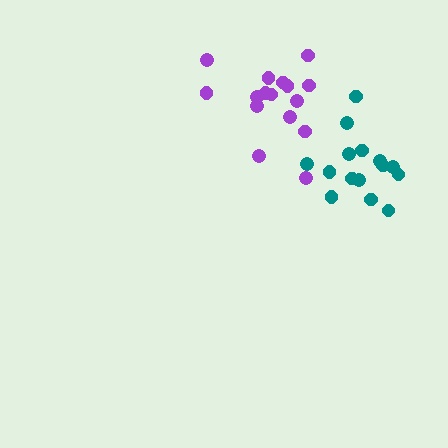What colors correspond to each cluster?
The clusters are colored: purple, teal.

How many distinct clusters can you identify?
There are 2 distinct clusters.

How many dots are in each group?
Group 1: 16 dots, Group 2: 15 dots (31 total).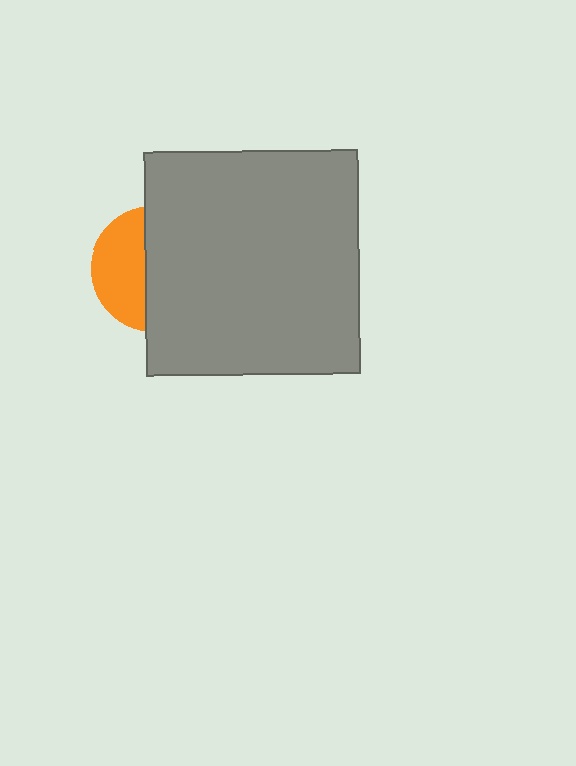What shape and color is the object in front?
The object in front is a gray rectangle.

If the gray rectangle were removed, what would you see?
You would see the complete orange circle.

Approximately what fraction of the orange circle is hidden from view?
Roughly 60% of the orange circle is hidden behind the gray rectangle.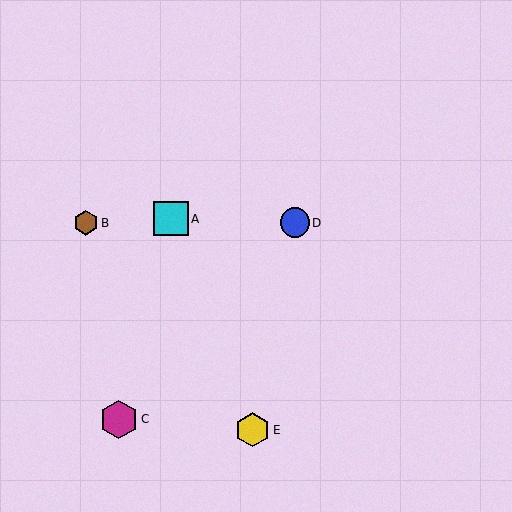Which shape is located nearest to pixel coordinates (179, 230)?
The cyan square (labeled A) at (171, 219) is nearest to that location.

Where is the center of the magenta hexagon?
The center of the magenta hexagon is at (119, 419).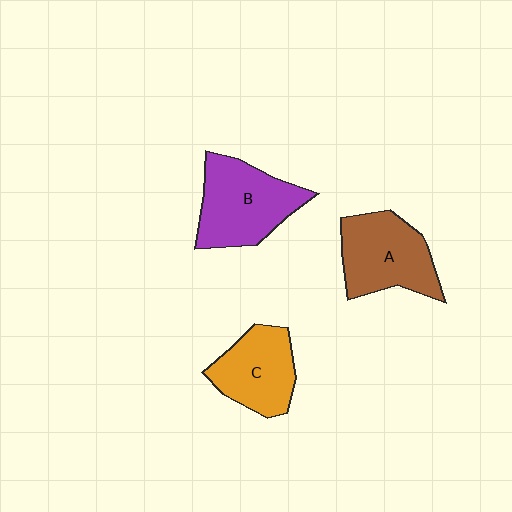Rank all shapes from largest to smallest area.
From largest to smallest: B (purple), A (brown), C (orange).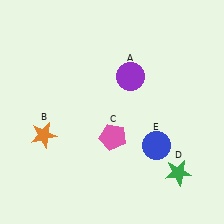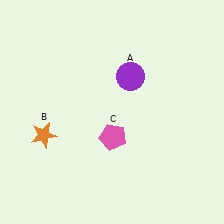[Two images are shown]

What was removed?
The blue circle (E), the green star (D) were removed in Image 2.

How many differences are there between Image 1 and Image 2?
There are 2 differences between the two images.